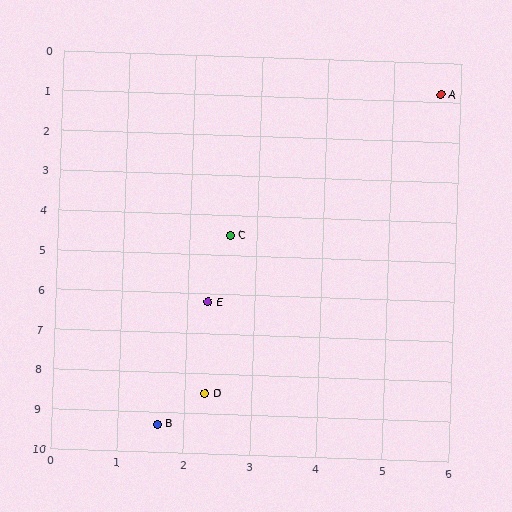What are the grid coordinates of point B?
Point B is at approximately (1.6, 9.3).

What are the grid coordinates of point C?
Point C is at approximately (2.6, 4.5).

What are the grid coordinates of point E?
Point E is at approximately (2.3, 6.2).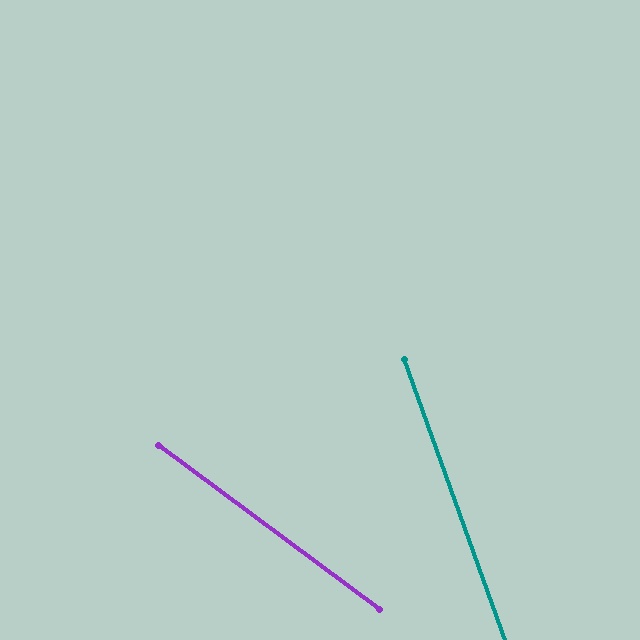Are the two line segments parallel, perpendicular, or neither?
Neither parallel nor perpendicular — they differ by about 33°.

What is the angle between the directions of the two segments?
Approximately 33 degrees.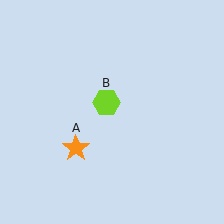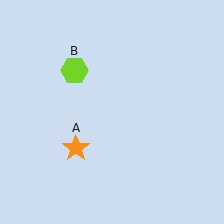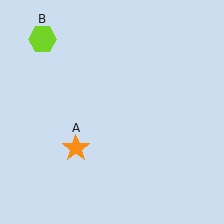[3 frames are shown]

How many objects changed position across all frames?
1 object changed position: lime hexagon (object B).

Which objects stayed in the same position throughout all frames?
Orange star (object A) remained stationary.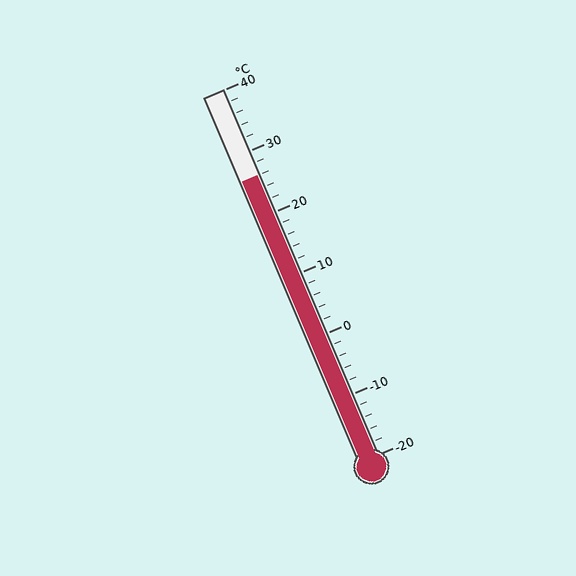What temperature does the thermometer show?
The thermometer shows approximately 26°C.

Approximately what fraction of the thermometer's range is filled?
The thermometer is filled to approximately 75% of its range.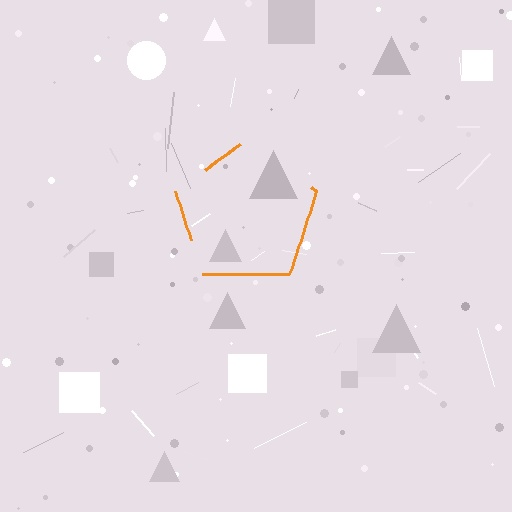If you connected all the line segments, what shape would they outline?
They would outline a pentagon.